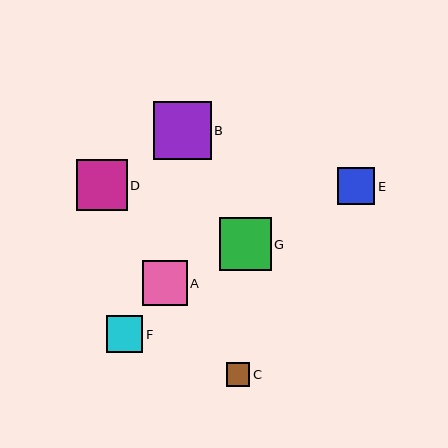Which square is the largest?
Square B is the largest with a size of approximately 58 pixels.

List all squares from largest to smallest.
From largest to smallest: B, G, D, A, E, F, C.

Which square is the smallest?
Square C is the smallest with a size of approximately 23 pixels.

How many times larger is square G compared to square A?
Square G is approximately 1.2 times the size of square A.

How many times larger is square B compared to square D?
Square B is approximately 1.1 times the size of square D.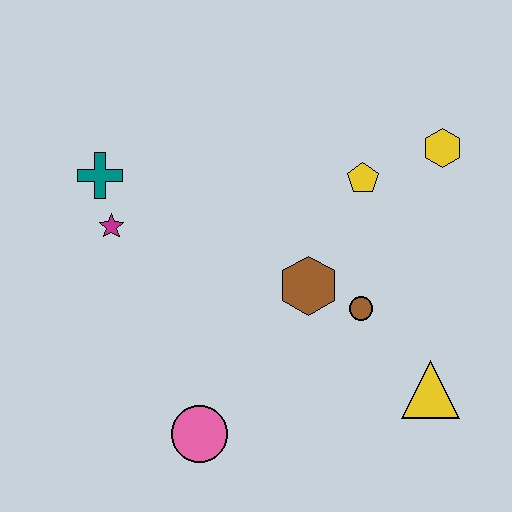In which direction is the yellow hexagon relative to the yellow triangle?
The yellow hexagon is above the yellow triangle.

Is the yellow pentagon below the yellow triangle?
No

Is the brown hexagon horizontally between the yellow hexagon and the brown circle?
No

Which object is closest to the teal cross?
The magenta star is closest to the teal cross.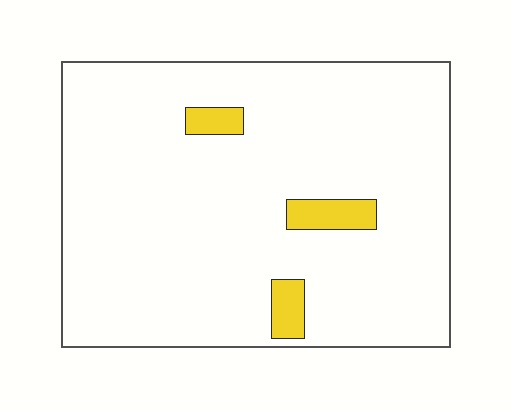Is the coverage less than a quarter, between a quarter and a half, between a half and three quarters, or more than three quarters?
Less than a quarter.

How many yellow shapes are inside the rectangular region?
3.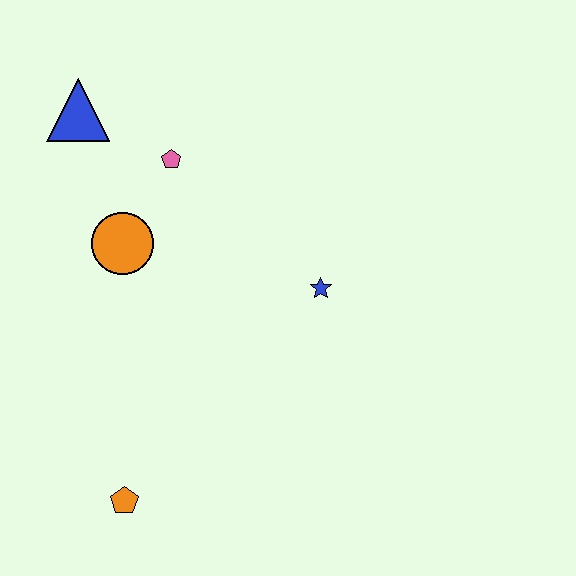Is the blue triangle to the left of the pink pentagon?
Yes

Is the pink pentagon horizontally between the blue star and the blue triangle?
Yes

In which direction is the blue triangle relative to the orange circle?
The blue triangle is above the orange circle.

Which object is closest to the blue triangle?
The pink pentagon is closest to the blue triangle.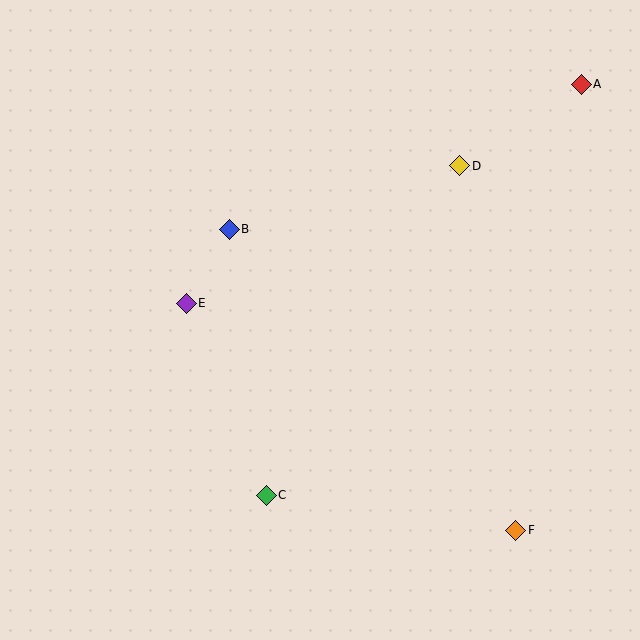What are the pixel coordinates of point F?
Point F is at (516, 530).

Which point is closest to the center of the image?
Point B at (229, 229) is closest to the center.